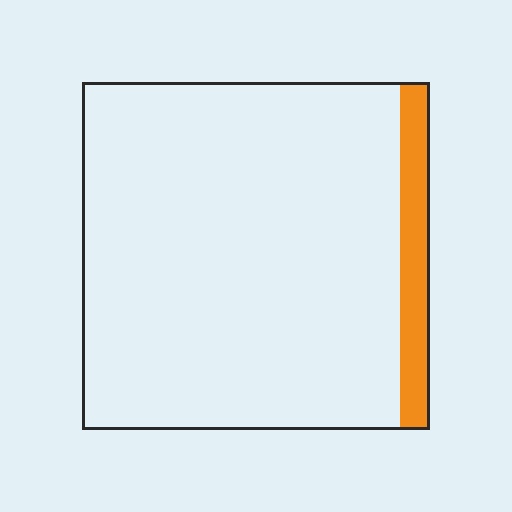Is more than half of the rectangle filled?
No.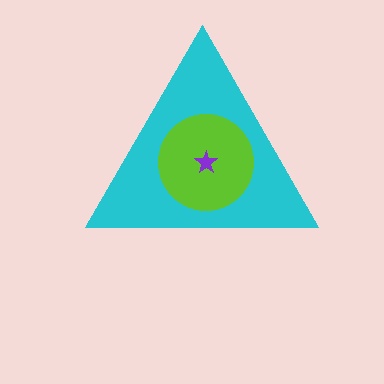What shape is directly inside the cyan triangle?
The lime circle.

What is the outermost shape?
The cyan triangle.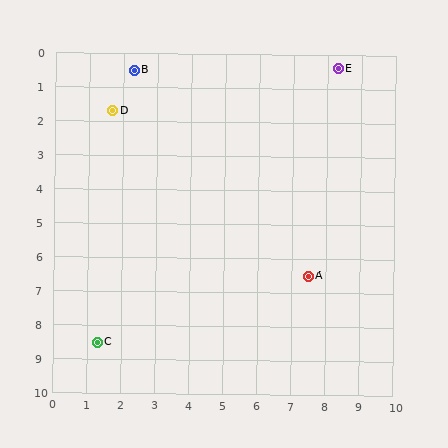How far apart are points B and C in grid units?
Points B and C are about 8.1 grid units apart.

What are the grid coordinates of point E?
Point E is at approximately (8.3, 0.4).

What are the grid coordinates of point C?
Point C is at approximately (1.3, 8.5).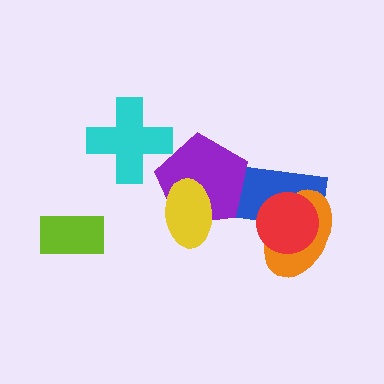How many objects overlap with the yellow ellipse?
1 object overlaps with the yellow ellipse.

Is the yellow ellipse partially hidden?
No, no other shape covers it.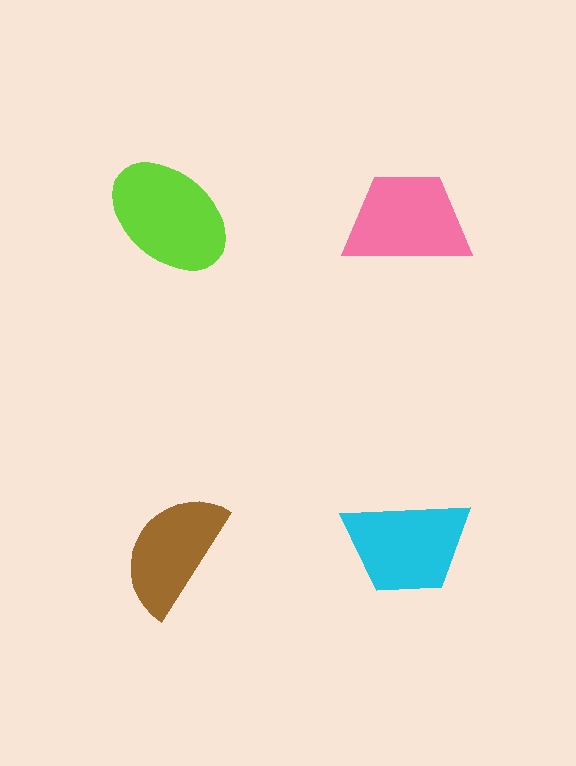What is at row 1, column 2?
A pink trapezoid.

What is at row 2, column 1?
A brown semicircle.